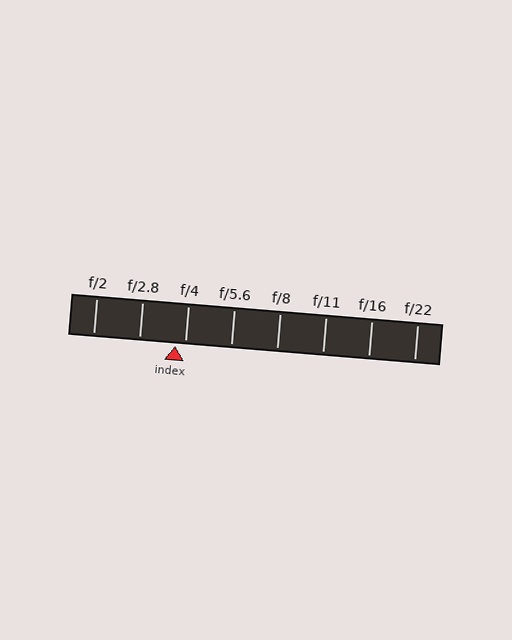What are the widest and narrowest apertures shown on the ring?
The widest aperture shown is f/2 and the narrowest is f/22.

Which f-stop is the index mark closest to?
The index mark is closest to f/4.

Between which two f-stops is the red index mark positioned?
The index mark is between f/2.8 and f/4.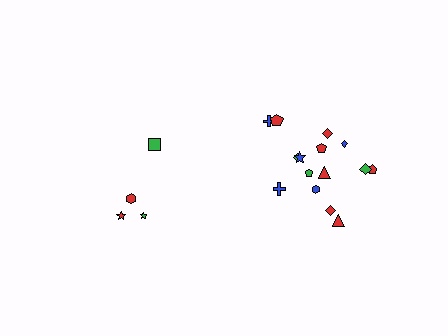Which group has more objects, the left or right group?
The right group.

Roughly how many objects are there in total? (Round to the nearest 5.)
Roughly 20 objects in total.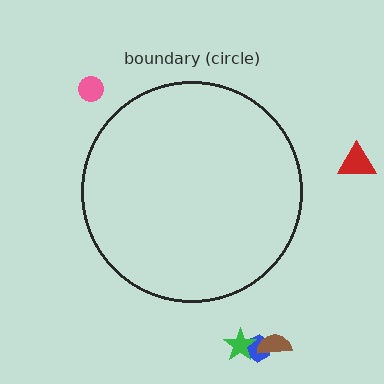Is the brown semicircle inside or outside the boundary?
Outside.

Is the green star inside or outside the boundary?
Outside.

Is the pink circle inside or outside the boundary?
Outside.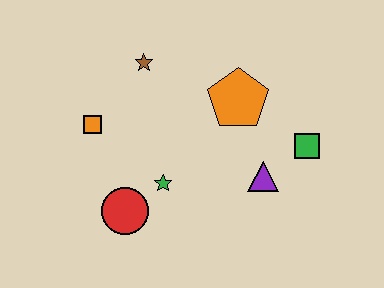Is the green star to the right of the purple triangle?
No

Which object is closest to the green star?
The red circle is closest to the green star.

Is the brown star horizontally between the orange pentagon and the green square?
No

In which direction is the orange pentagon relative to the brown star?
The orange pentagon is to the right of the brown star.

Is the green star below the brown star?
Yes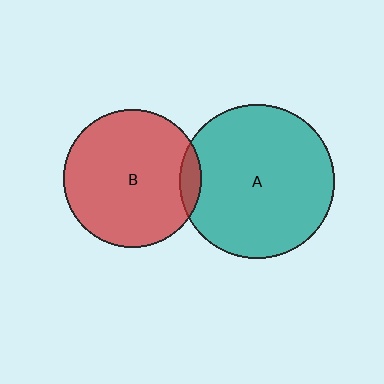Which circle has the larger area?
Circle A (teal).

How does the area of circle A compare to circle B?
Approximately 1.3 times.